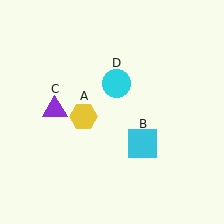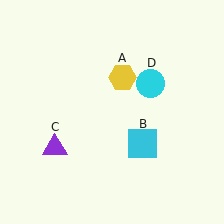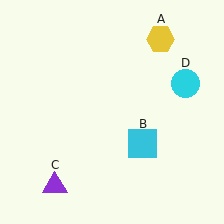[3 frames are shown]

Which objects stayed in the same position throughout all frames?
Cyan square (object B) remained stationary.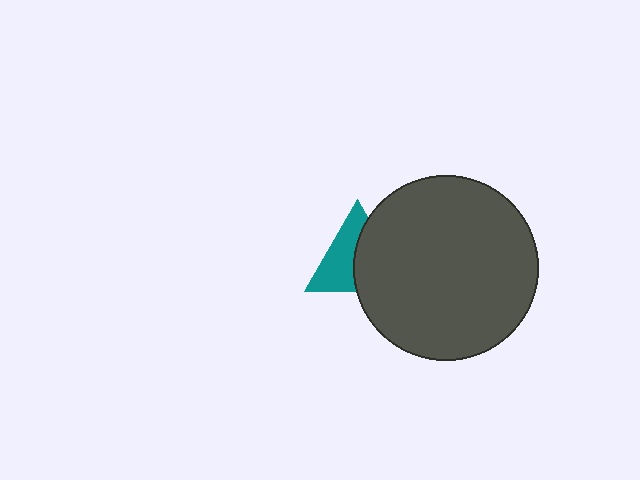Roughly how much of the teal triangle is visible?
About half of it is visible (roughly 51%).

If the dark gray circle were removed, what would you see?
You would see the complete teal triangle.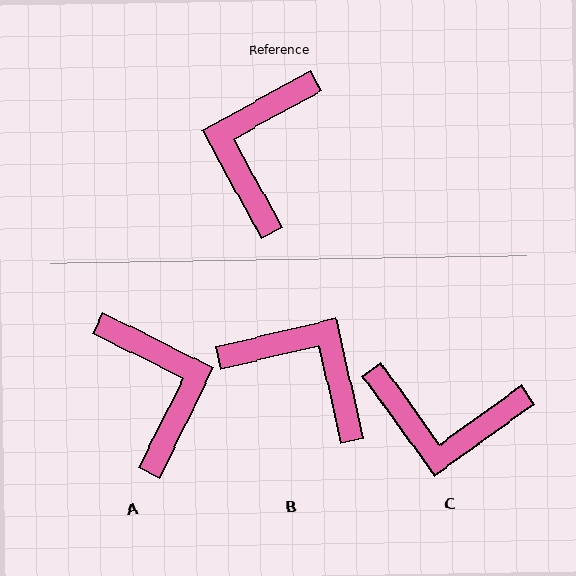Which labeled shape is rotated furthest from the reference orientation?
A, about 145 degrees away.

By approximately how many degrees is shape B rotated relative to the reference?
Approximately 106 degrees clockwise.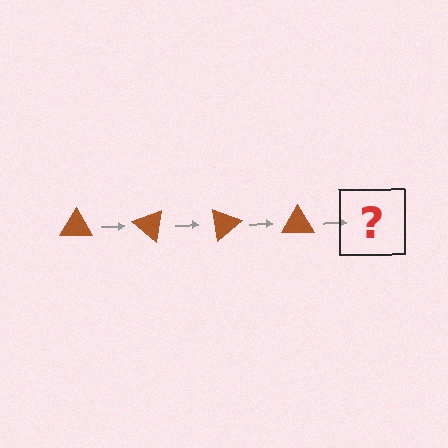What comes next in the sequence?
The next element should be a brown triangle rotated 160 degrees.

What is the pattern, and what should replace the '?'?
The pattern is that the triangle rotates 40 degrees each step. The '?' should be a brown triangle rotated 160 degrees.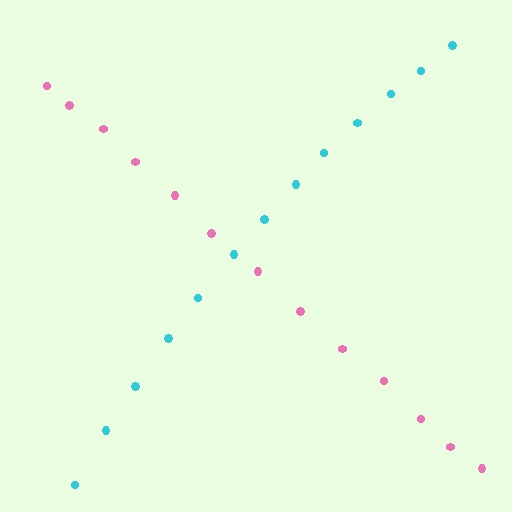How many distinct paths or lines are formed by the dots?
There are 2 distinct paths.